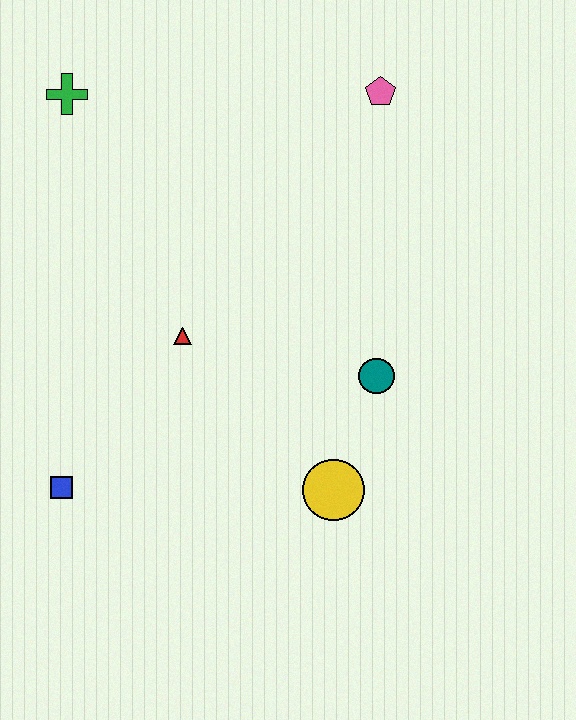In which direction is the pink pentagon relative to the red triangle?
The pink pentagon is above the red triangle.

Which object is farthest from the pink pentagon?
The blue square is farthest from the pink pentagon.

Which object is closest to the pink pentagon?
The teal circle is closest to the pink pentagon.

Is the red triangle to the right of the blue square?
Yes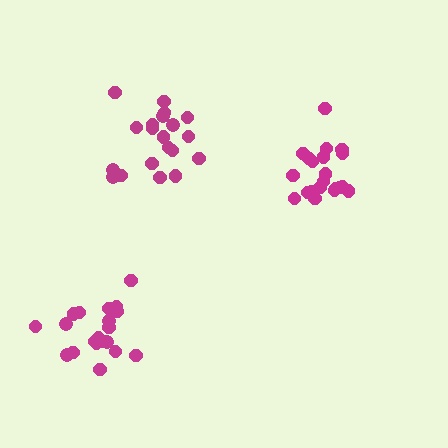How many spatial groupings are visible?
There are 3 spatial groupings.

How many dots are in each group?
Group 1: 20 dots, Group 2: 21 dots, Group 3: 20 dots (61 total).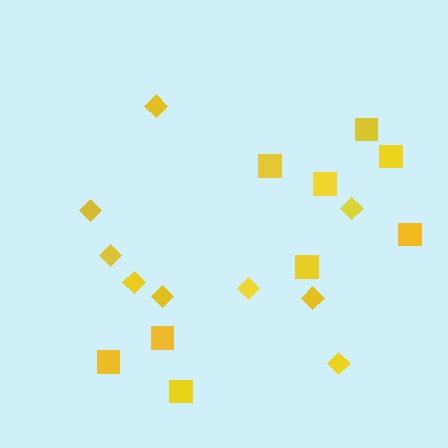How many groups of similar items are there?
There are 2 groups: one group of diamonds (9) and one group of squares (9).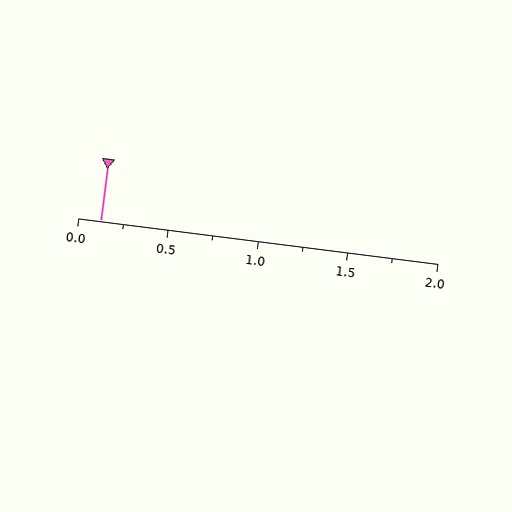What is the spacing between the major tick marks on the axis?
The major ticks are spaced 0.5 apart.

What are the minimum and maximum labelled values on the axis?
The axis runs from 0.0 to 2.0.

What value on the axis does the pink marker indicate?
The marker indicates approximately 0.12.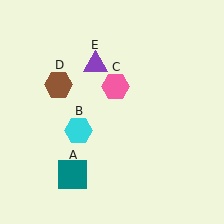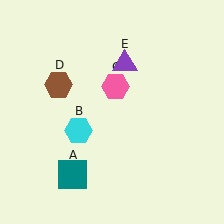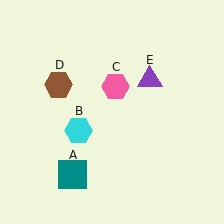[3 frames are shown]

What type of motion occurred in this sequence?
The purple triangle (object E) rotated clockwise around the center of the scene.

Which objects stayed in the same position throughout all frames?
Teal square (object A) and cyan hexagon (object B) and pink hexagon (object C) and brown hexagon (object D) remained stationary.